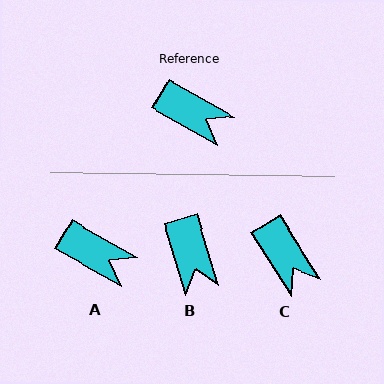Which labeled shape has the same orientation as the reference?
A.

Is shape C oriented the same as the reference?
No, it is off by about 28 degrees.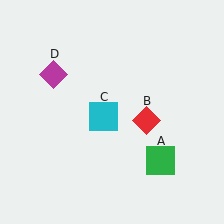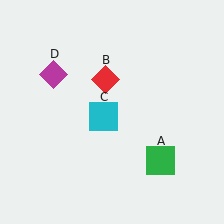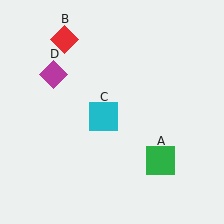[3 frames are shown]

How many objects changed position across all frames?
1 object changed position: red diamond (object B).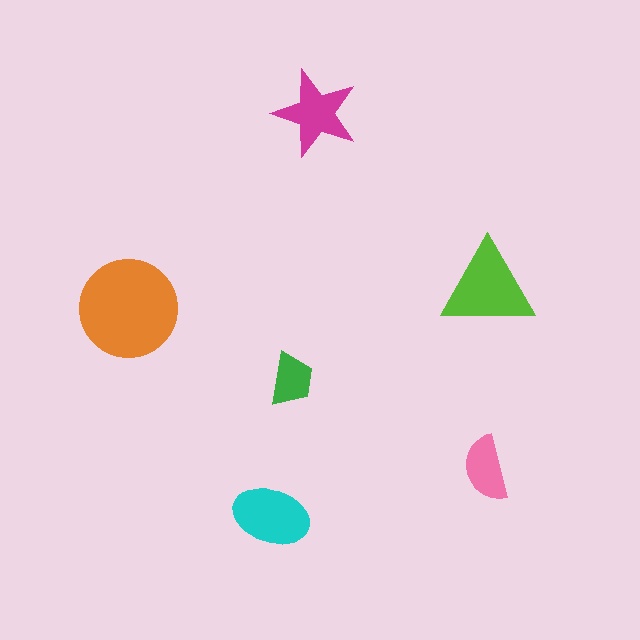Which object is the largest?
The orange circle.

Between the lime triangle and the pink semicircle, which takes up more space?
The lime triangle.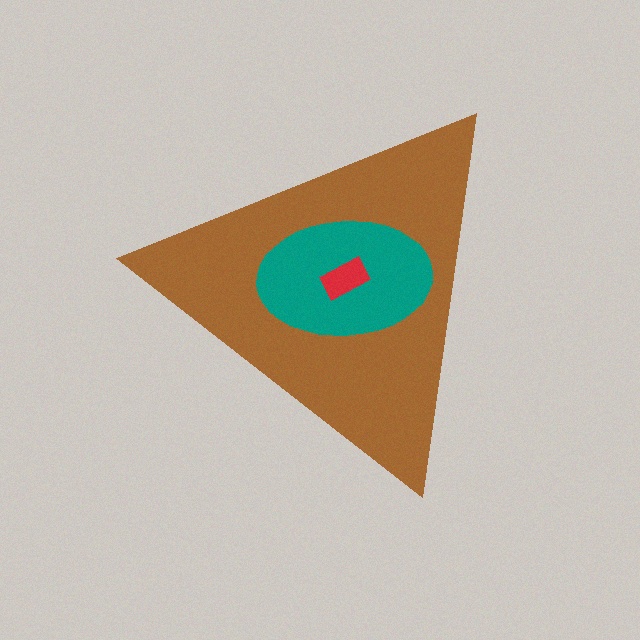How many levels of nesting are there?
3.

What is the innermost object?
The red rectangle.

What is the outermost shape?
The brown triangle.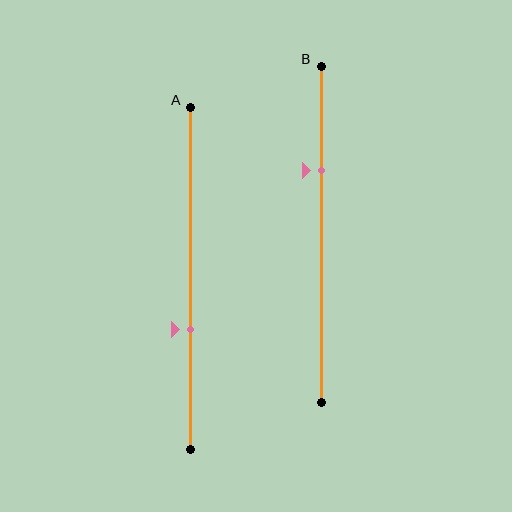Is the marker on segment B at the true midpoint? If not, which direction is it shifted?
No, the marker on segment B is shifted upward by about 19% of the segment length.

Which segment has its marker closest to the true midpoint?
Segment A has its marker closest to the true midpoint.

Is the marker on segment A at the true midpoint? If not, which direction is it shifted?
No, the marker on segment A is shifted downward by about 15% of the segment length.